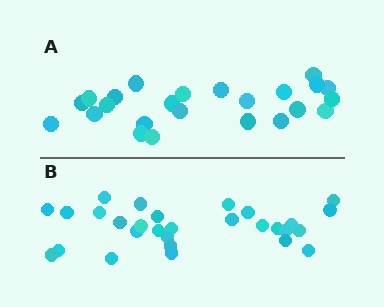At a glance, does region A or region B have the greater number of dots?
Region B (the bottom region) has more dots.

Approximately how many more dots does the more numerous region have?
Region B has about 5 more dots than region A.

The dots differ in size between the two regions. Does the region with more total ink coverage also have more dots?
No. Region A has more total ink coverage because its dots are larger, but region B actually contains more individual dots. Total area can be misleading — the number of items is what matters here.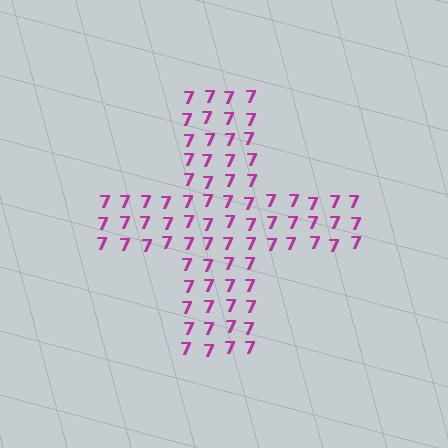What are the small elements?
The small elements are digit 7's.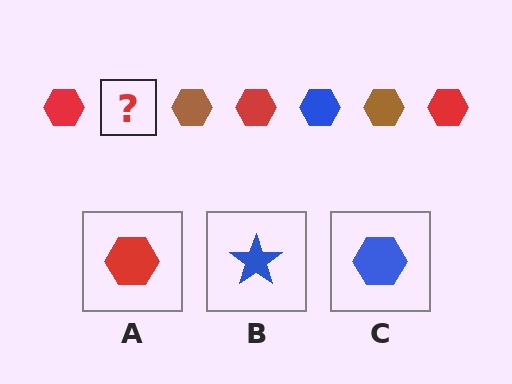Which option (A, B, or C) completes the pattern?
C.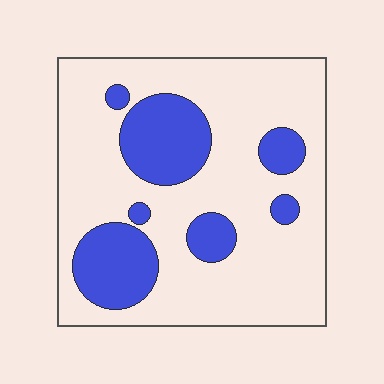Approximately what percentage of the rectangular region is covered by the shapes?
Approximately 25%.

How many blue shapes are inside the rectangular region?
7.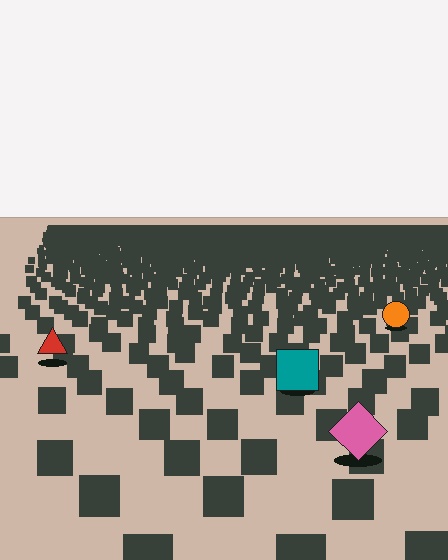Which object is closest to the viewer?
The pink diamond is closest. The texture marks near it are larger and more spread out.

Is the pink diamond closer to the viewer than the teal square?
Yes. The pink diamond is closer — you can tell from the texture gradient: the ground texture is coarser near it.